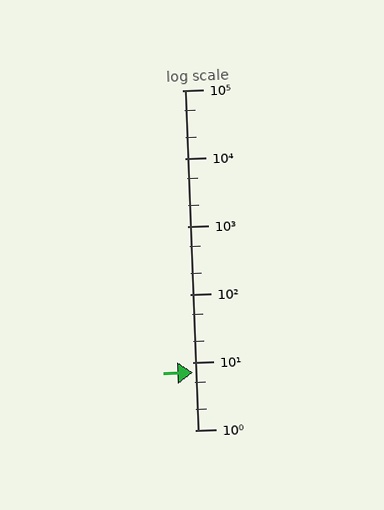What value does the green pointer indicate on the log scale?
The pointer indicates approximately 7.1.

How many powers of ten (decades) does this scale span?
The scale spans 5 decades, from 1 to 100000.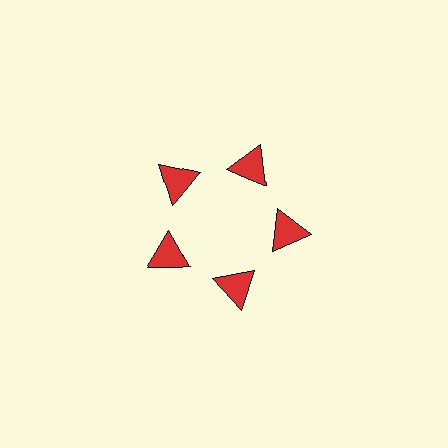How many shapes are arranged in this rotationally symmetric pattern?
There are 5 shapes, arranged in 5 groups of 1.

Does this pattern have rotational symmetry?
Yes, this pattern has 5-fold rotational symmetry. It looks the same after rotating 72 degrees around the center.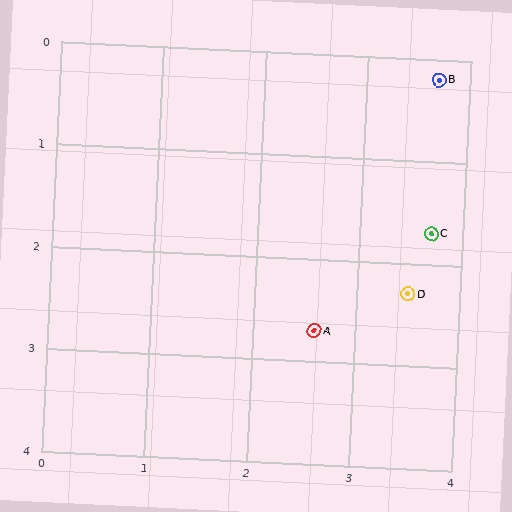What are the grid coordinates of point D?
Point D is at approximately (3.5, 2.3).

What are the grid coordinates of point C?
Point C is at approximately (3.7, 1.7).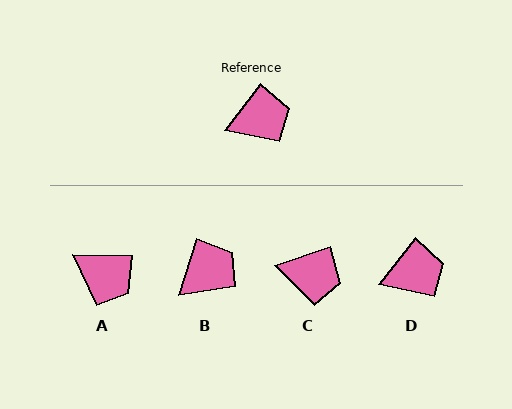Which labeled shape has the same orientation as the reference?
D.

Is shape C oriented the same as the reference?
No, it is off by about 33 degrees.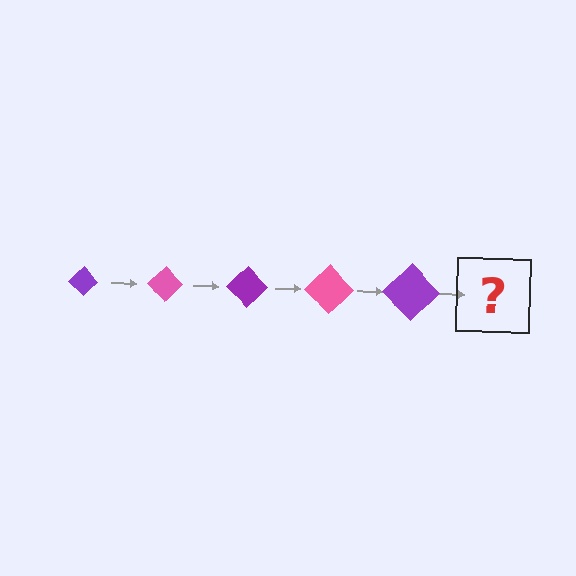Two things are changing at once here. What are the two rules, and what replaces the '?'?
The two rules are that the diamond grows larger each step and the color cycles through purple and pink. The '?' should be a pink diamond, larger than the previous one.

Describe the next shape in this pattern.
It should be a pink diamond, larger than the previous one.